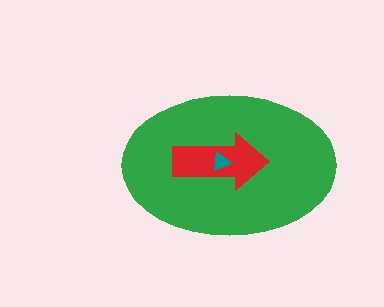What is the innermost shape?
The teal triangle.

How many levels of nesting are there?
3.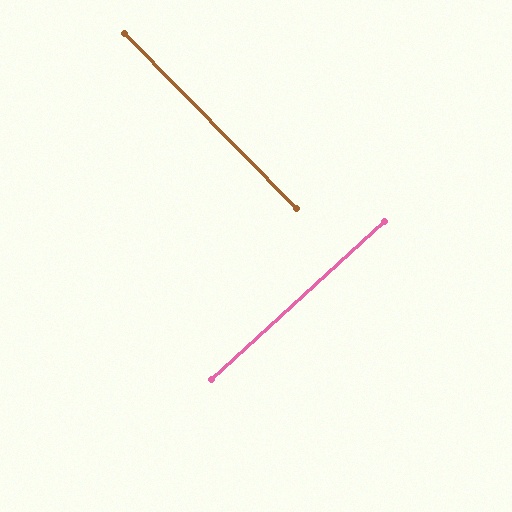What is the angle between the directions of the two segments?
Approximately 88 degrees.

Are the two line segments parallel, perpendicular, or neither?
Perpendicular — they meet at approximately 88°.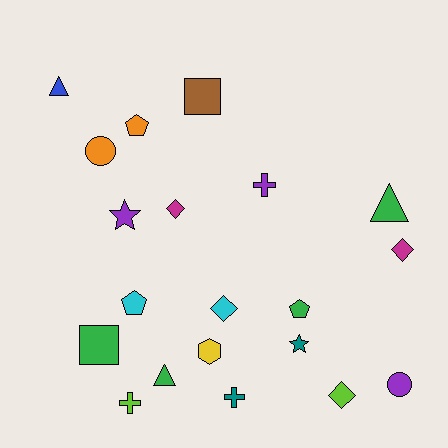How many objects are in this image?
There are 20 objects.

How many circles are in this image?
There are 2 circles.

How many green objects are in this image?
There are 4 green objects.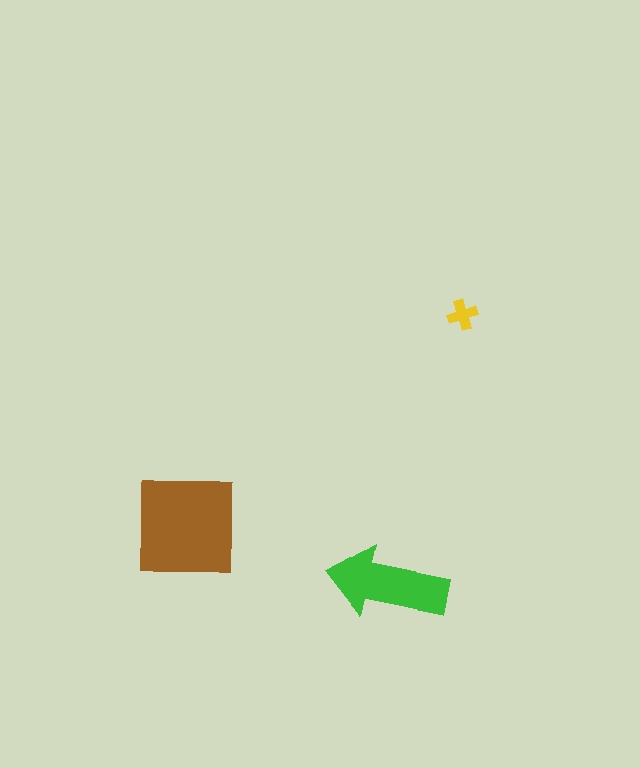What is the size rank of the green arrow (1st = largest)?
2nd.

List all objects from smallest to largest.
The yellow cross, the green arrow, the brown square.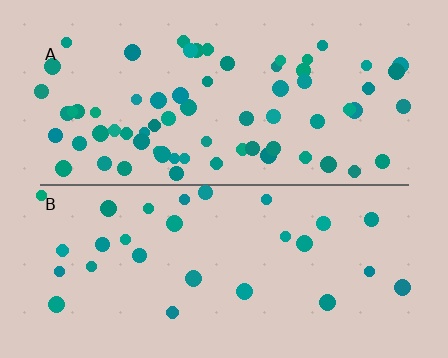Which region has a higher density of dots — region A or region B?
A (the top).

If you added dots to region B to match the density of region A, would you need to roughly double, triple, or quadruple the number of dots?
Approximately double.